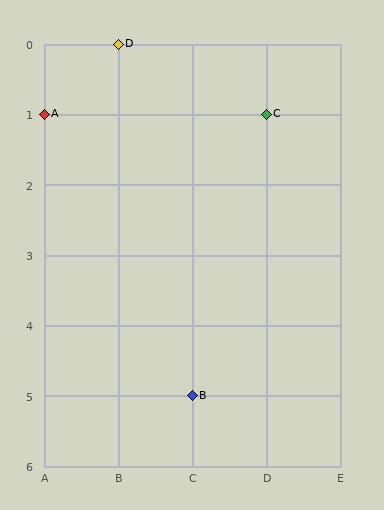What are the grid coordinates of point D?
Point D is at grid coordinates (B, 0).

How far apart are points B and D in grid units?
Points B and D are 1 column and 5 rows apart (about 5.1 grid units diagonally).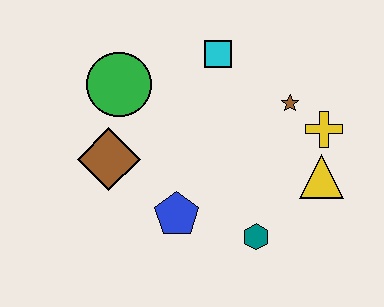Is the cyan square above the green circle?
Yes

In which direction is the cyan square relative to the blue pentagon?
The cyan square is above the blue pentagon.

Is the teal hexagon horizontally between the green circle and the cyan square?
No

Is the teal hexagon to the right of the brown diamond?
Yes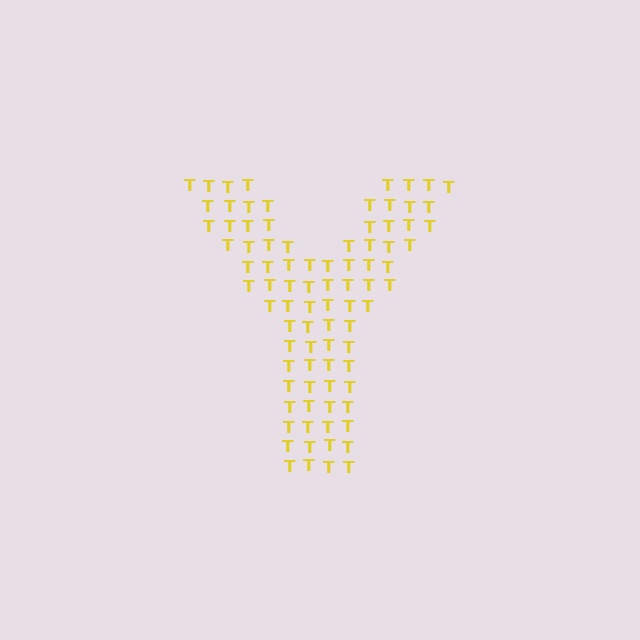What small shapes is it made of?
It is made of small letter T's.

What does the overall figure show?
The overall figure shows the letter Y.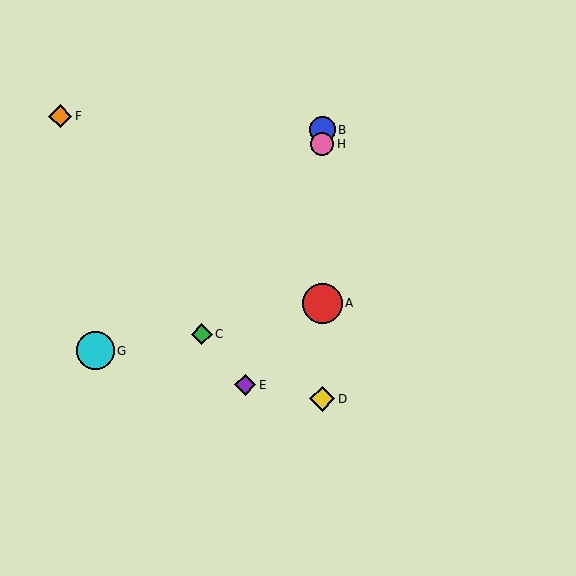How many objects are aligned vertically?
4 objects (A, B, D, H) are aligned vertically.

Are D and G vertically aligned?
No, D is at x≈322 and G is at x≈95.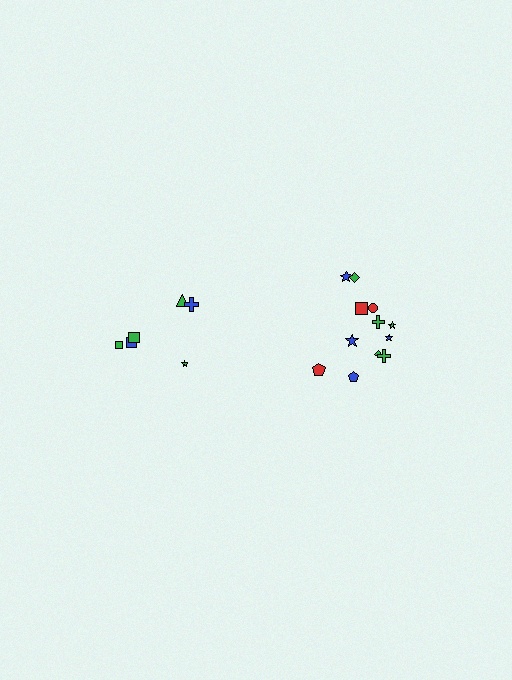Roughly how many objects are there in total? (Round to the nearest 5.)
Roughly 20 objects in total.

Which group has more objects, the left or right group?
The right group.